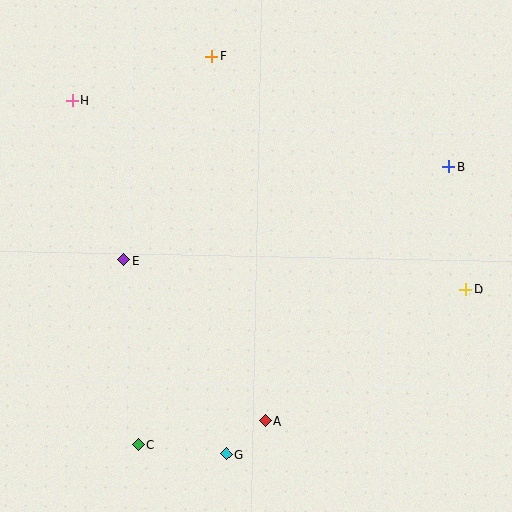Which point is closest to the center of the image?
Point E at (124, 260) is closest to the center.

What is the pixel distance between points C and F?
The distance between C and F is 395 pixels.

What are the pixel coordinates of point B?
Point B is at (449, 167).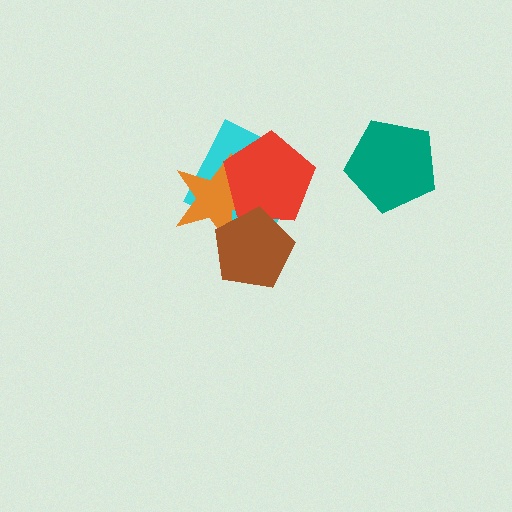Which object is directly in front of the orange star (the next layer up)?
The red pentagon is directly in front of the orange star.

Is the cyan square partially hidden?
Yes, it is partially covered by another shape.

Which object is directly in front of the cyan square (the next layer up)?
The orange star is directly in front of the cyan square.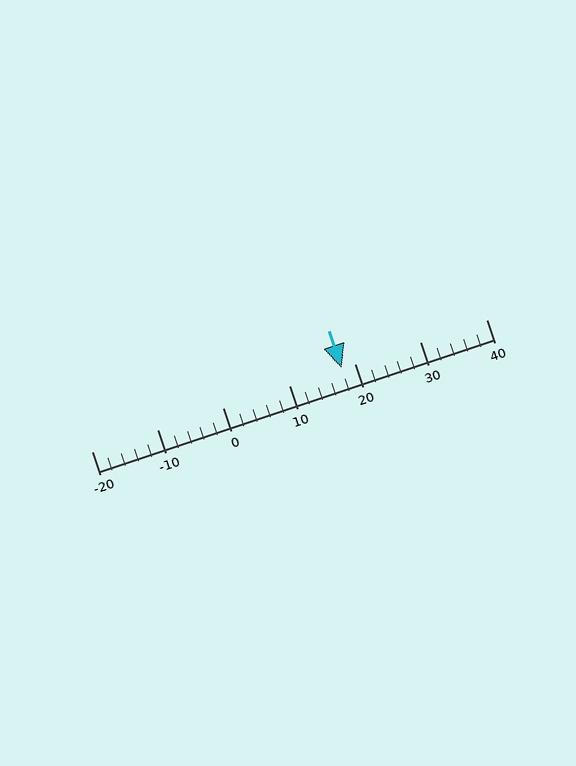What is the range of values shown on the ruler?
The ruler shows values from -20 to 40.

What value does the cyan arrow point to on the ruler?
The cyan arrow points to approximately 18.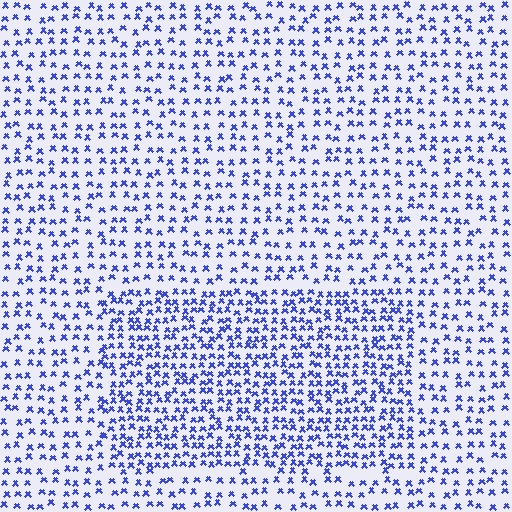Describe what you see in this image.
The image contains small blue elements arranged at two different densities. A rectangle-shaped region is visible where the elements are more densely packed than the surrounding area.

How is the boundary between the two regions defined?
The boundary is defined by a change in element density (approximately 1.7x ratio). All elements are the same color, size, and shape.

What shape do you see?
I see a rectangle.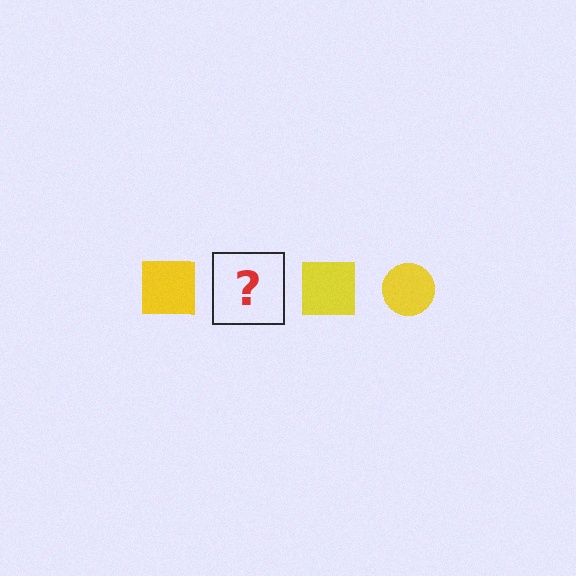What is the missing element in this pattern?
The missing element is a yellow circle.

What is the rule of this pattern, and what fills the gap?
The rule is that the pattern cycles through square, circle shapes in yellow. The gap should be filled with a yellow circle.